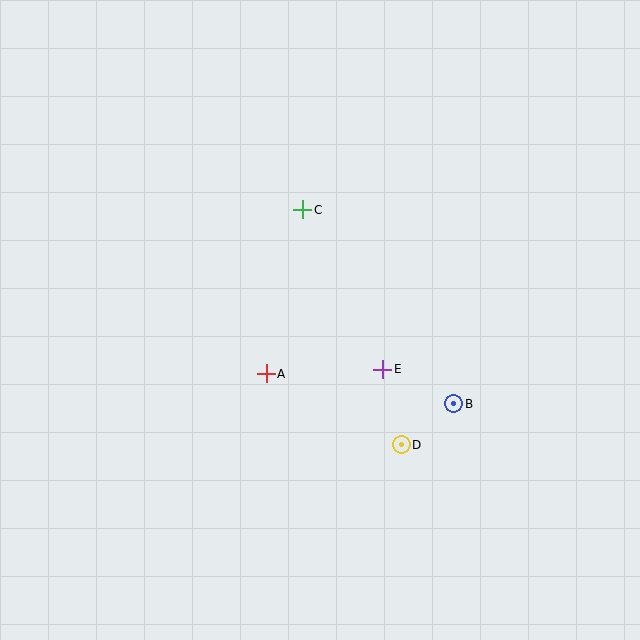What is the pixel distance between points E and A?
The distance between E and A is 117 pixels.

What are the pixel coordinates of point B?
Point B is at (454, 404).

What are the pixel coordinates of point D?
Point D is at (401, 445).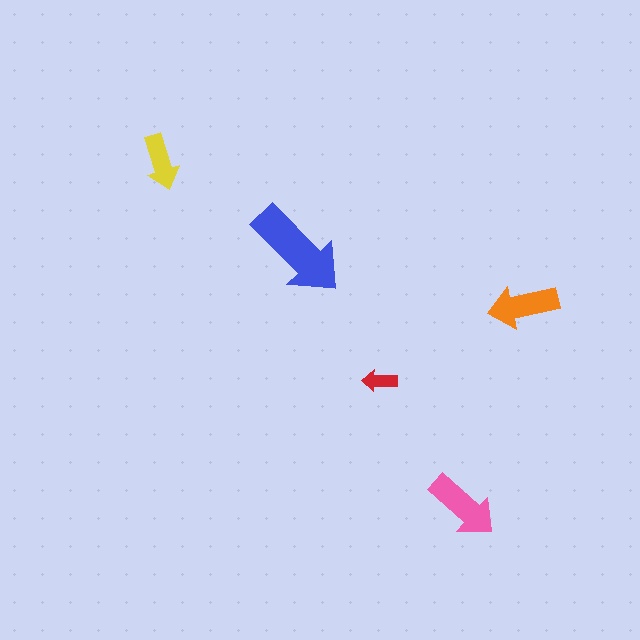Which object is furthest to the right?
The orange arrow is rightmost.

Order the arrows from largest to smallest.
the blue one, the pink one, the orange one, the yellow one, the red one.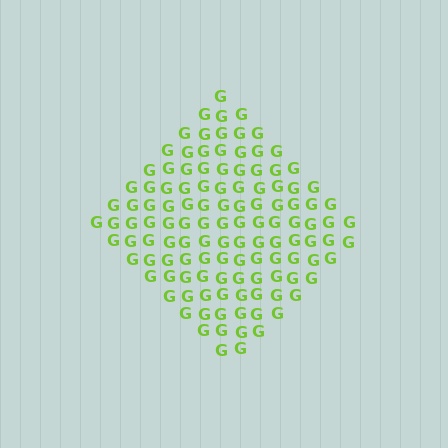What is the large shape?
The large shape is a diamond.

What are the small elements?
The small elements are letter G's.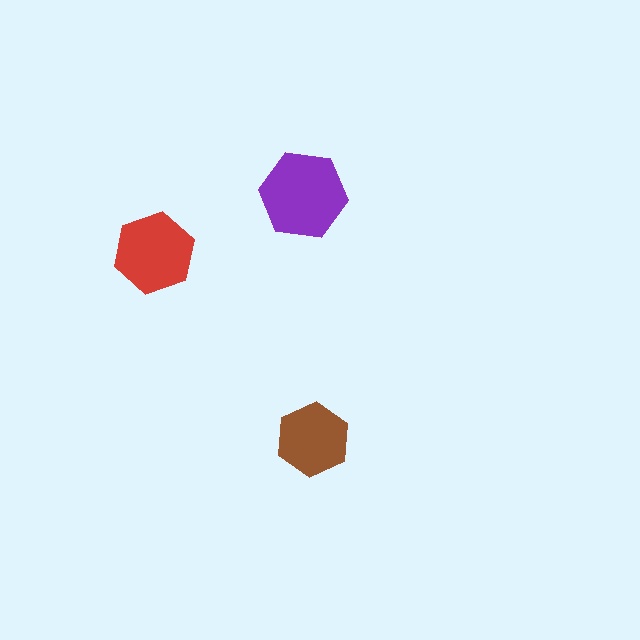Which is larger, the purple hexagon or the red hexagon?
The purple one.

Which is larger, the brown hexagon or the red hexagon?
The red one.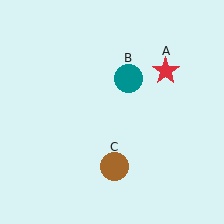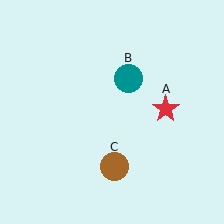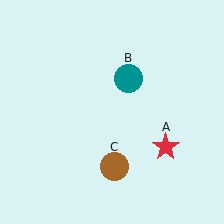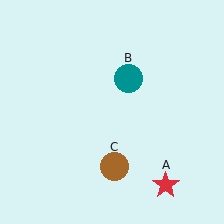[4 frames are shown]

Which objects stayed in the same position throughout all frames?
Teal circle (object B) and brown circle (object C) remained stationary.